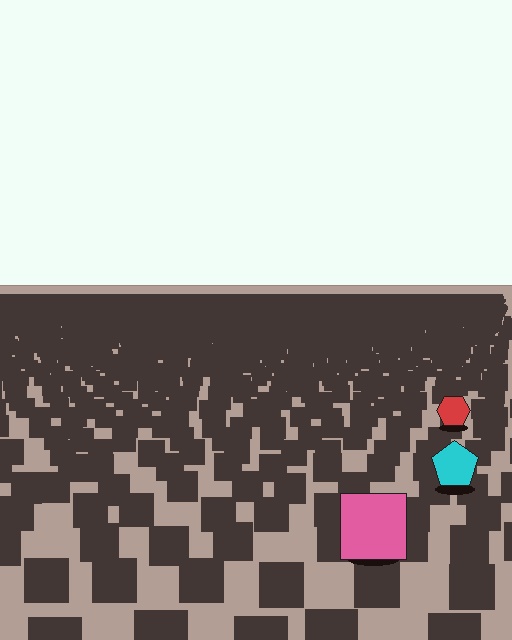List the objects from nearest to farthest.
From nearest to farthest: the pink square, the cyan pentagon, the red hexagon.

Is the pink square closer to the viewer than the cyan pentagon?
Yes. The pink square is closer — you can tell from the texture gradient: the ground texture is coarser near it.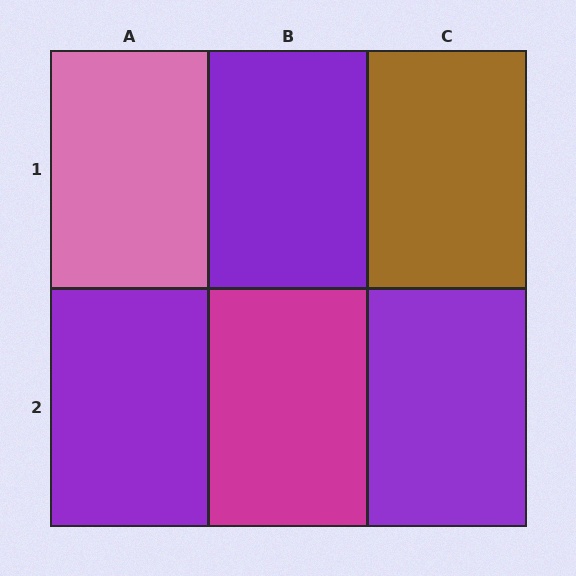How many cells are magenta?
1 cell is magenta.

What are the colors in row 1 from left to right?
Pink, purple, brown.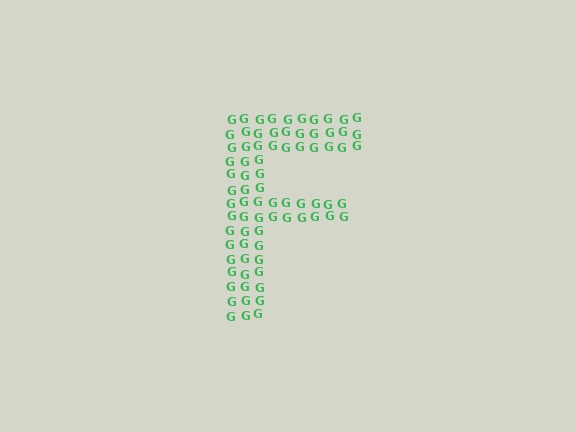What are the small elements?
The small elements are letter G's.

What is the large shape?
The large shape is the letter F.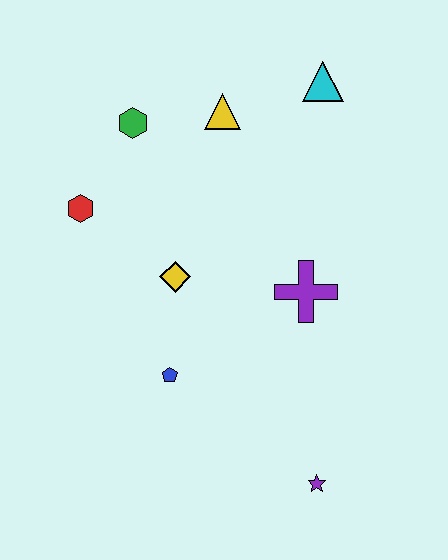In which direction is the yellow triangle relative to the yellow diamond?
The yellow triangle is above the yellow diamond.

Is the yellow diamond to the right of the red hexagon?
Yes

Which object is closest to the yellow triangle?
The green hexagon is closest to the yellow triangle.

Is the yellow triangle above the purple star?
Yes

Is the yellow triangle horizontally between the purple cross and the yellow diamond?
Yes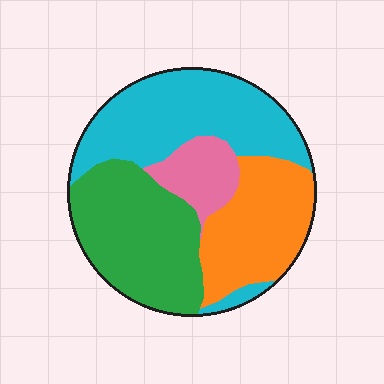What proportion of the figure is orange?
Orange covers about 25% of the figure.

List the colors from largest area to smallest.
From largest to smallest: cyan, green, orange, pink.